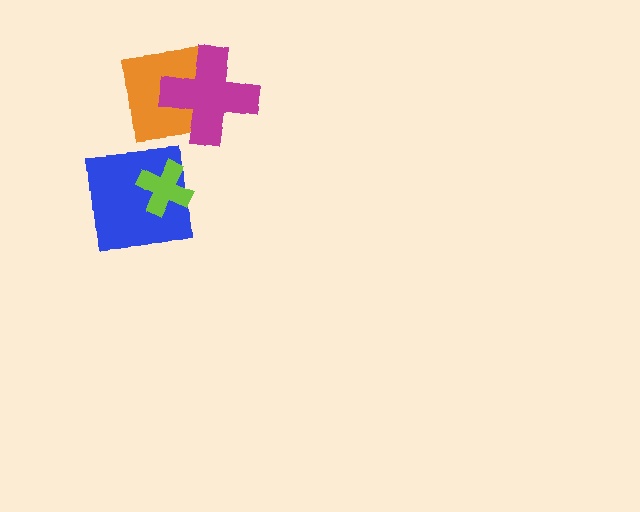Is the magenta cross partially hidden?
No, no other shape covers it.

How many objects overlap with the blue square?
1 object overlaps with the blue square.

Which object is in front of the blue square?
The lime cross is in front of the blue square.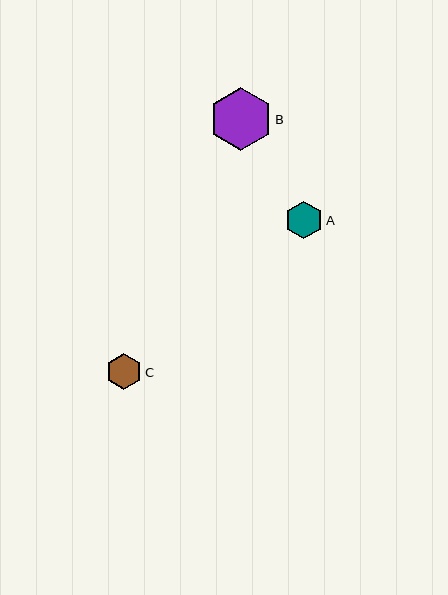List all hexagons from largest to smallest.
From largest to smallest: B, A, C.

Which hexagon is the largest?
Hexagon B is the largest with a size of approximately 64 pixels.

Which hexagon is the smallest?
Hexagon C is the smallest with a size of approximately 36 pixels.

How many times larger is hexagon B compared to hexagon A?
Hexagon B is approximately 1.7 times the size of hexagon A.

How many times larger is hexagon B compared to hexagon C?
Hexagon B is approximately 1.8 times the size of hexagon C.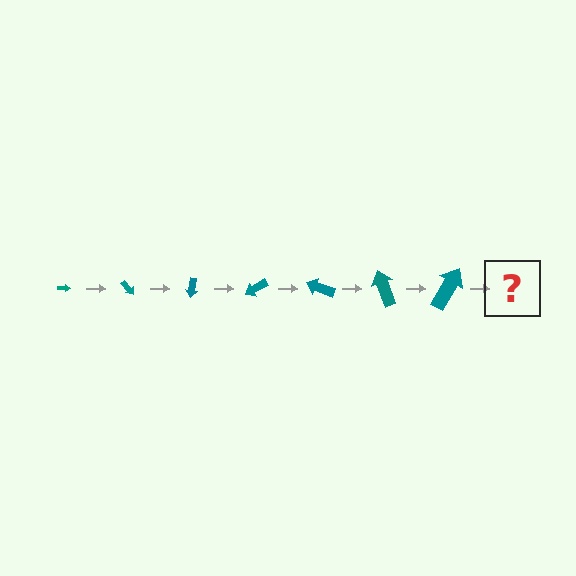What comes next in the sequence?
The next element should be an arrow, larger than the previous one and rotated 350 degrees from the start.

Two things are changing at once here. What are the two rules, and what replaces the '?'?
The two rules are that the arrow grows larger each step and it rotates 50 degrees each step. The '?' should be an arrow, larger than the previous one and rotated 350 degrees from the start.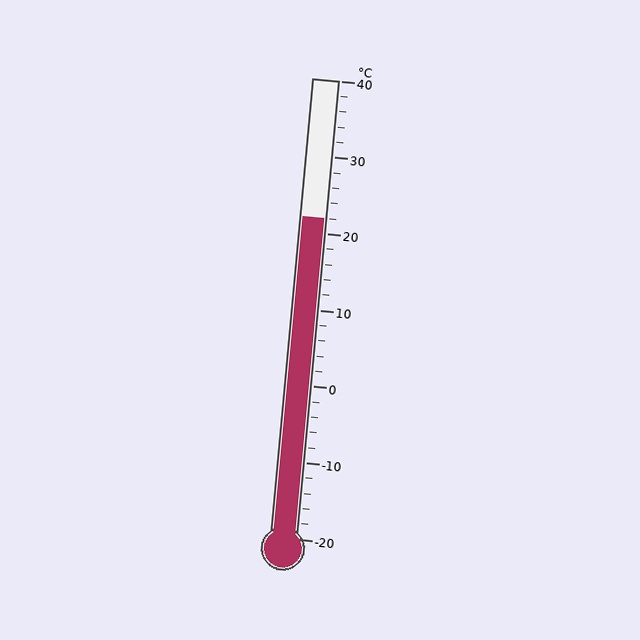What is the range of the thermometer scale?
The thermometer scale ranges from -20°C to 40°C.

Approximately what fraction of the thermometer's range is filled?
The thermometer is filled to approximately 70% of its range.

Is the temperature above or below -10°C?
The temperature is above -10°C.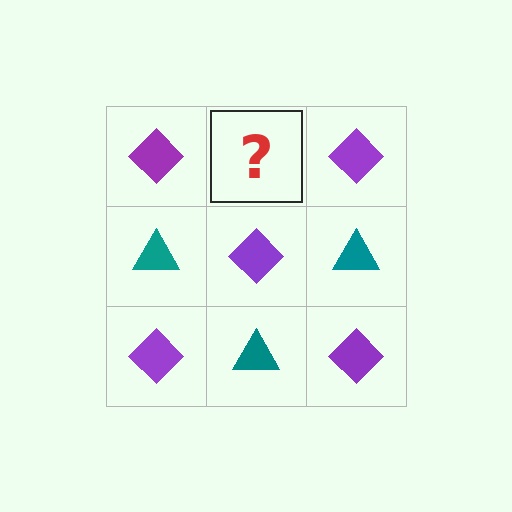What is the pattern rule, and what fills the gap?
The rule is that it alternates purple diamond and teal triangle in a checkerboard pattern. The gap should be filled with a teal triangle.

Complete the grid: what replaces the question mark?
The question mark should be replaced with a teal triangle.